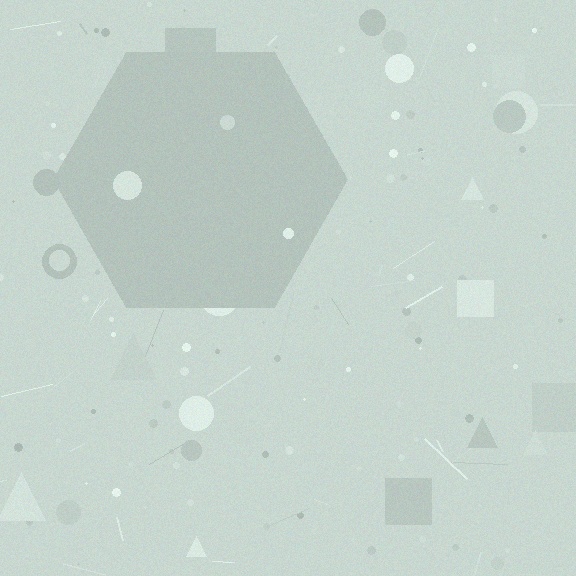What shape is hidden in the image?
A hexagon is hidden in the image.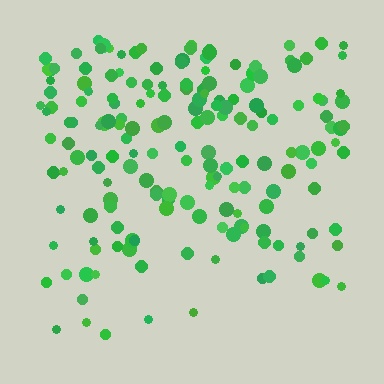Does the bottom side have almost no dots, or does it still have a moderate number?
Still a moderate number, just noticeably fewer than the top.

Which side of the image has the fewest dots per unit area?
The bottom.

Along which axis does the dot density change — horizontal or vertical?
Vertical.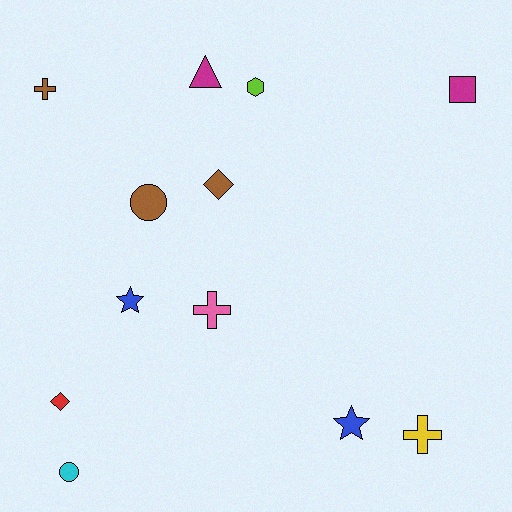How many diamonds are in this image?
There are 2 diamonds.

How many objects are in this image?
There are 12 objects.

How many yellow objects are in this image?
There is 1 yellow object.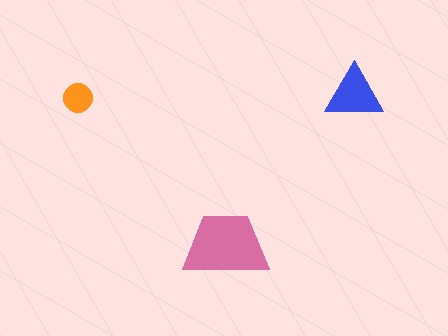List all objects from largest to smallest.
The pink trapezoid, the blue triangle, the orange circle.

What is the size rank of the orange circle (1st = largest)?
3rd.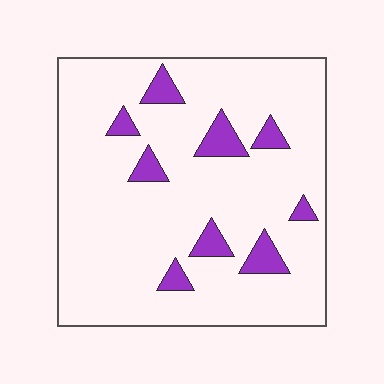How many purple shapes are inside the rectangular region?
9.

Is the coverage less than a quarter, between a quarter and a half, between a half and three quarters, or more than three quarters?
Less than a quarter.